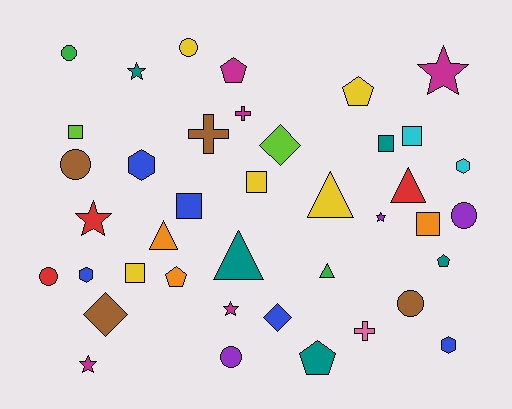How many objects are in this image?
There are 40 objects.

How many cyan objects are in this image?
There are 2 cyan objects.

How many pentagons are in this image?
There are 5 pentagons.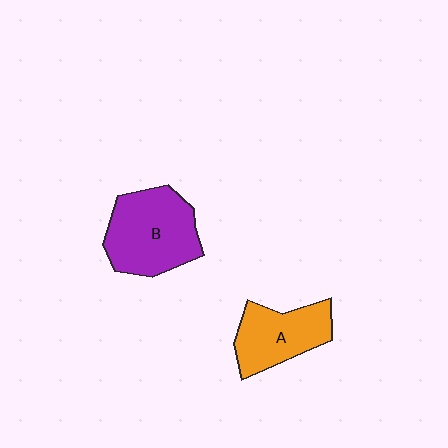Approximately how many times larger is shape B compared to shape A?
Approximately 1.3 times.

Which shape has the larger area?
Shape B (purple).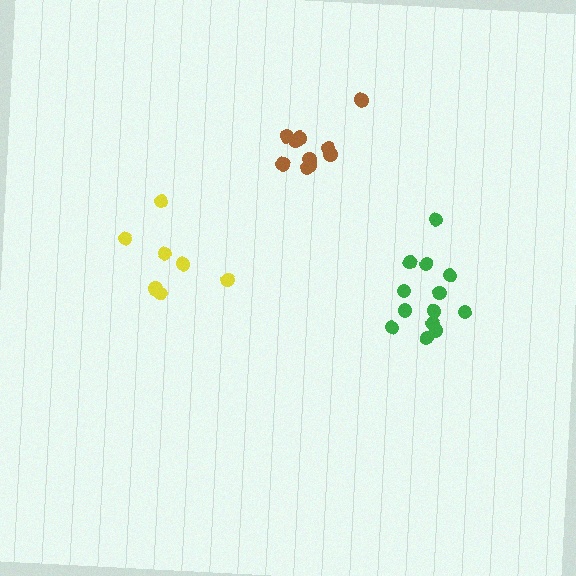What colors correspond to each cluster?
The clusters are colored: yellow, green, brown.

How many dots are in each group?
Group 1: 7 dots, Group 2: 13 dots, Group 3: 10 dots (30 total).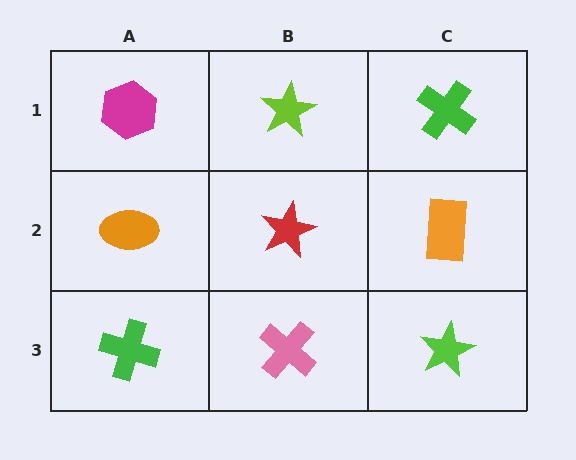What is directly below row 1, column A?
An orange ellipse.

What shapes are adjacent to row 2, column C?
A green cross (row 1, column C), a lime star (row 3, column C), a red star (row 2, column B).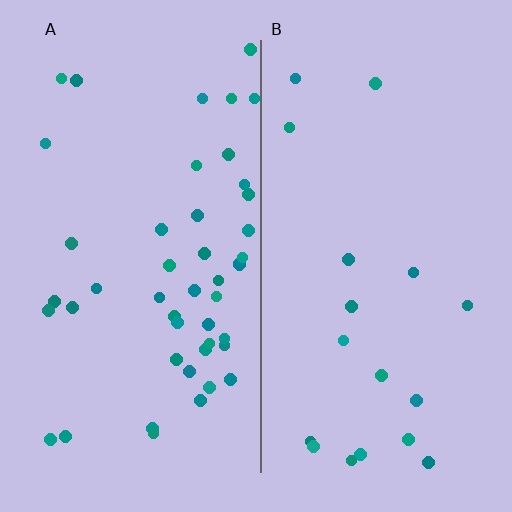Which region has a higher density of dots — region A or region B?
A (the left).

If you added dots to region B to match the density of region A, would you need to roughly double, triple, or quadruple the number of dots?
Approximately triple.